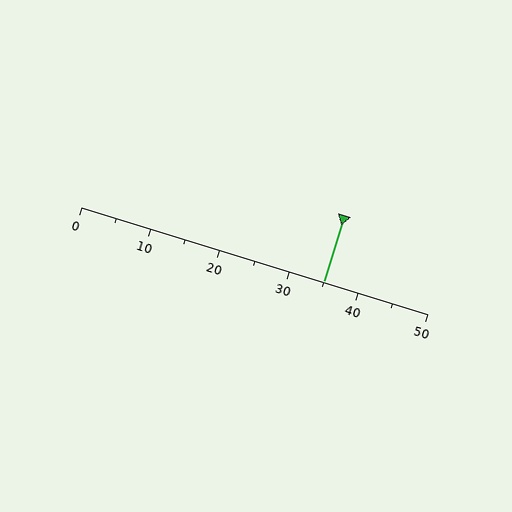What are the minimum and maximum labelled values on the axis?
The axis runs from 0 to 50.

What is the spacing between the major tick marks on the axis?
The major ticks are spaced 10 apart.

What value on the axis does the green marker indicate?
The marker indicates approximately 35.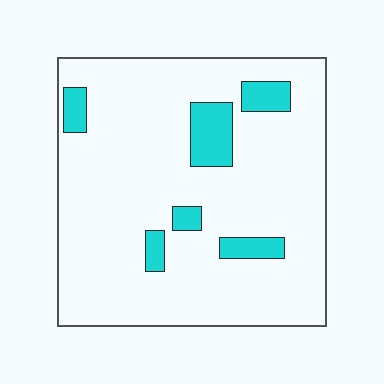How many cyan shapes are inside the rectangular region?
6.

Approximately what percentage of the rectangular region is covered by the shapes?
Approximately 10%.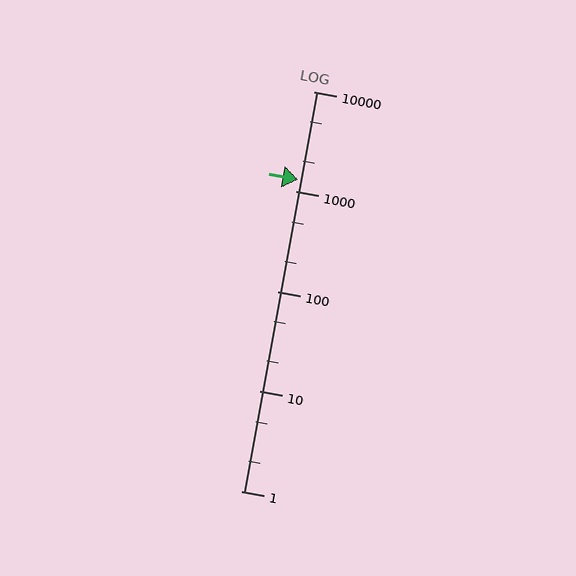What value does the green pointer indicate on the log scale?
The pointer indicates approximately 1300.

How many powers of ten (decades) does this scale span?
The scale spans 4 decades, from 1 to 10000.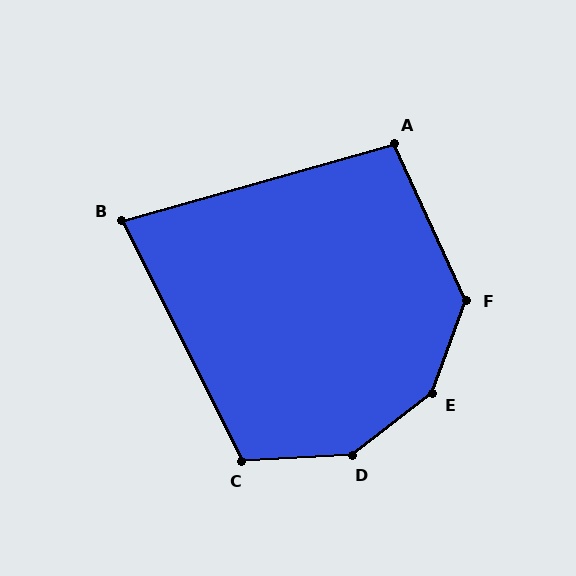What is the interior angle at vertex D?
Approximately 146 degrees (obtuse).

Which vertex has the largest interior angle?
E, at approximately 148 degrees.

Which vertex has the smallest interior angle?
B, at approximately 79 degrees.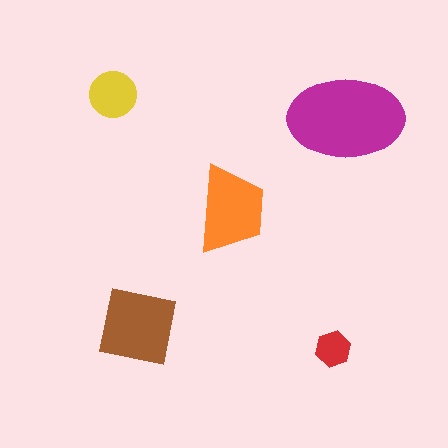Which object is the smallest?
The red hexagon.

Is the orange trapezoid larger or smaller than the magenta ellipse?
Smaller.